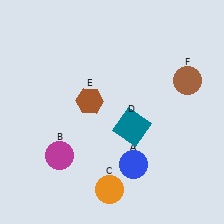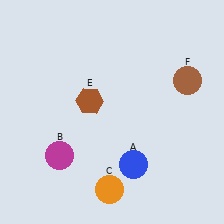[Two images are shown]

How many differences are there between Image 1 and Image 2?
There is 1 difference between the two images.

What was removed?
The teal square (D) was removed in Image 2.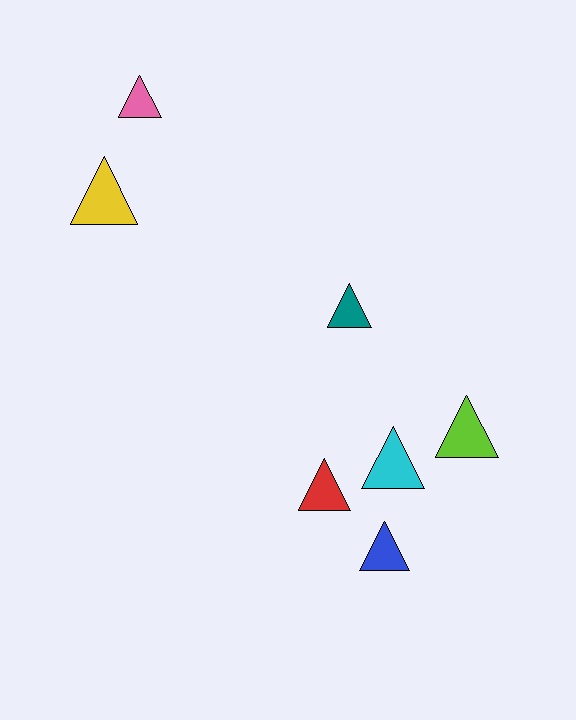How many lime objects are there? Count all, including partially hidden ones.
There is 1 lime object.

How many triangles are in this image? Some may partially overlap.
There are 7 triangles.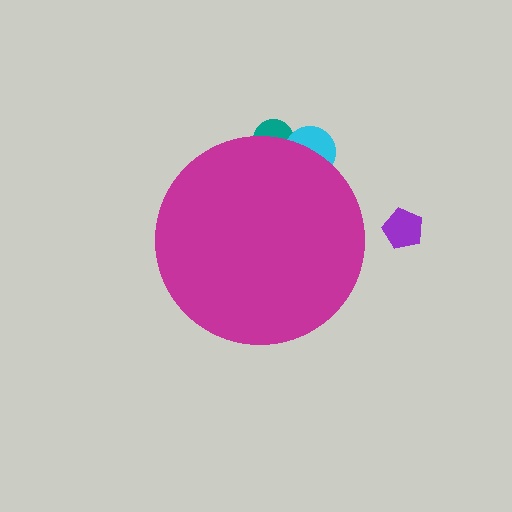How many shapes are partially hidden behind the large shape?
2 shapes are partially hidden.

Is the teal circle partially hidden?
Yes, the teal circle is partially hidden behind the magenta circle.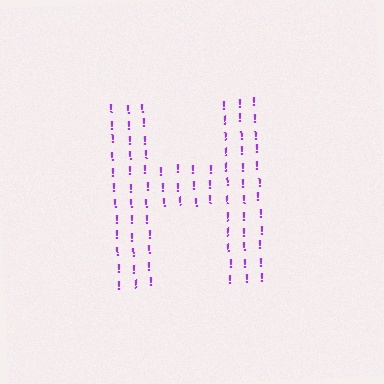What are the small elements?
The small elements are exclamation marks.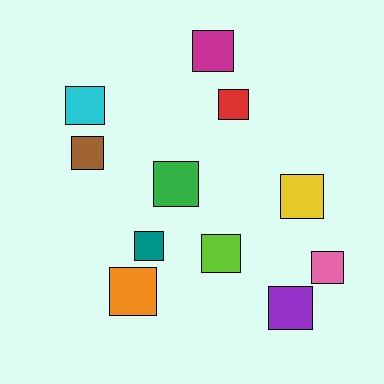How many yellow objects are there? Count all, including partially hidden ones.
There is 1 yellow object.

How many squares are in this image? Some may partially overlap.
There are 11 squares.